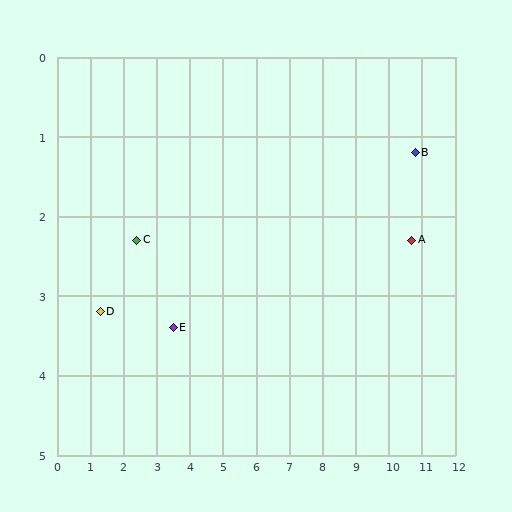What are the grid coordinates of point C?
Point C is at approximately (2.4, 2.3).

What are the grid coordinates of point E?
Point E is at approximately (3.5, 3.4).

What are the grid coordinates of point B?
Point B is at approximately (10.8, 1.2).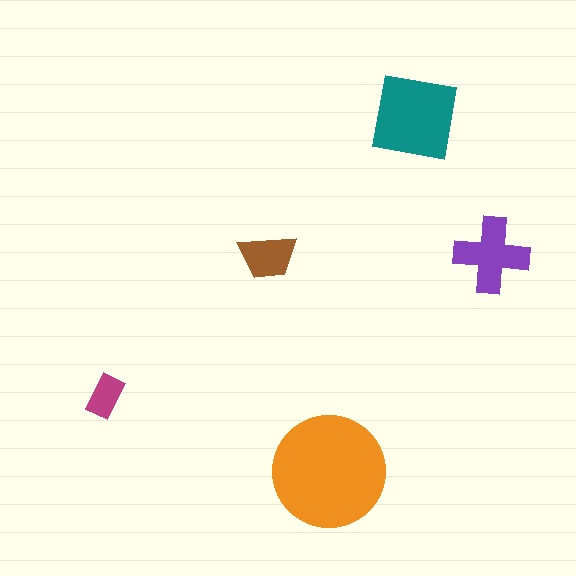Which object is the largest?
The orange circle.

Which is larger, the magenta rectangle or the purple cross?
The purple cross.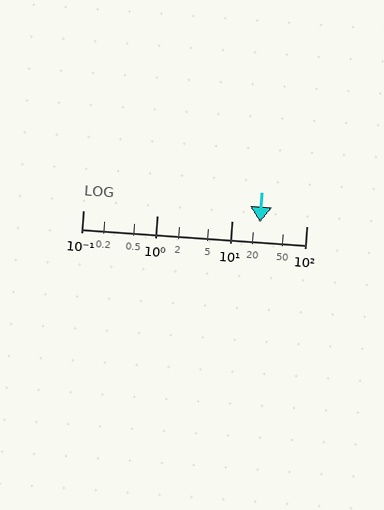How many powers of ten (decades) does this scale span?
The scale spans 3 decades, from 0.1 to 100.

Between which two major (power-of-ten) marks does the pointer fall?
The pointer is between 10 and 100.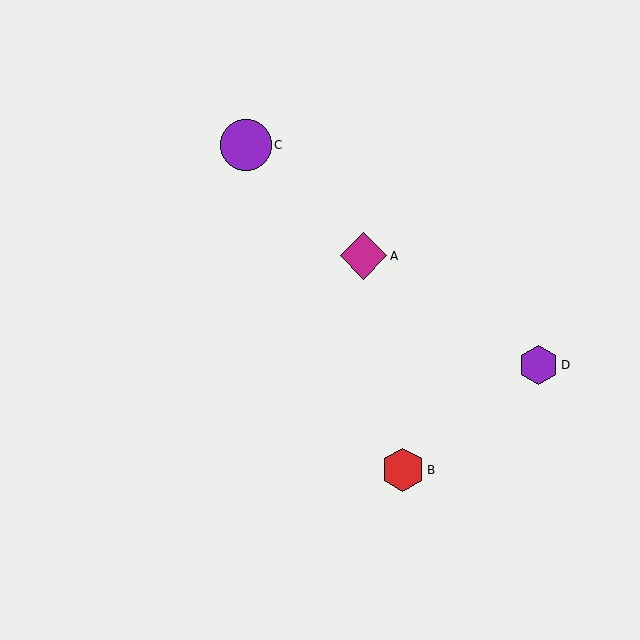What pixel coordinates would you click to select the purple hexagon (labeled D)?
Click at (539, 365) to select the purple hexagon D.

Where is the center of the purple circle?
The center of the purple circle is at (246, 145).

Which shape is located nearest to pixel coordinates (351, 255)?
The magenta diamond (labeled A) at (364, 256) is nearest to that location.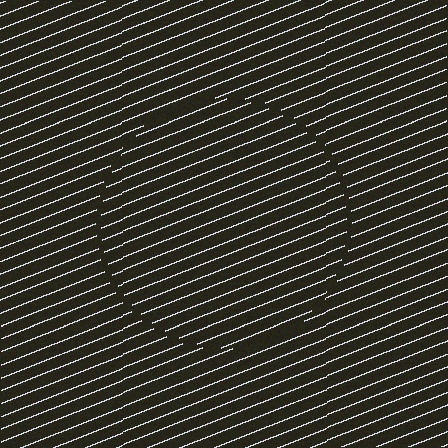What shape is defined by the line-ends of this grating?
An illusory circle. The interior of the shape contains the same grating, shifted by half a period — the contour is defined by the phase discontinuity where line-ends from the inner and outer gratings abut.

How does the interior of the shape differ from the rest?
The interior of the shape contains the same grating, shifted by half a period — the contour is defined by the phase discontinuity where line-ends from the inner and outer gratings abut.